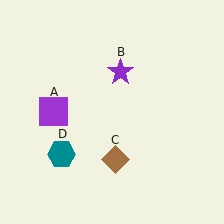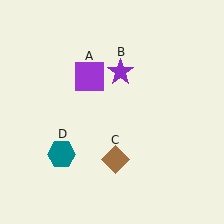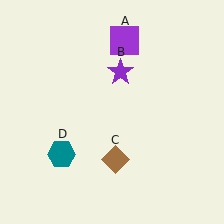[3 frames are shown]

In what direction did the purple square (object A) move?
The purple square (object A) moved up and to the right.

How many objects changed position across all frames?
1 object changed position: purple square (object A).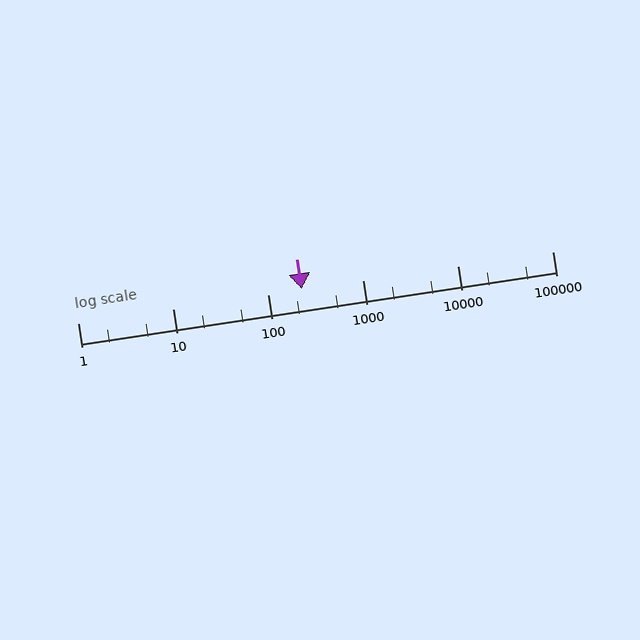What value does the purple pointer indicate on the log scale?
The pointer indicates approximately 230.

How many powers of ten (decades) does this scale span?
The scale spans 5 decades, from 1 to 100000.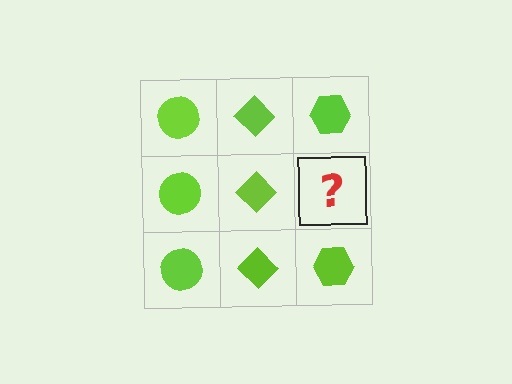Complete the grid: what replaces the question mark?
The question mark should be replaced with a lime hexagon.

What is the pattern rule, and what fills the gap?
The rule is that each column has a consistent shape. The gap should be filled with a lime hexagon.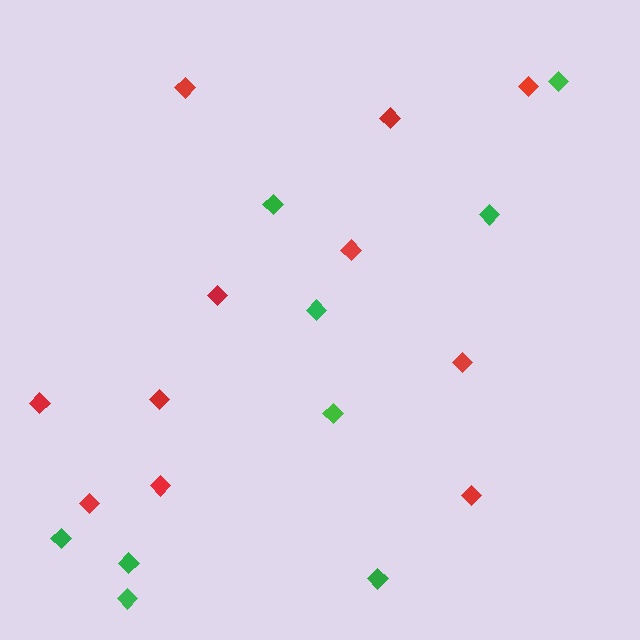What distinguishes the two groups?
There are 2 groups: one group of red diamonds (11) and one group of green diamonds (9).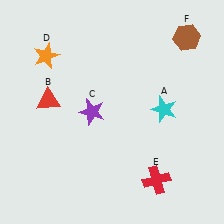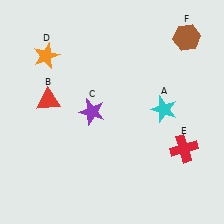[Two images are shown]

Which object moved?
The red cross (E) moved up.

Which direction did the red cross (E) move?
The red cross (E) moved up.